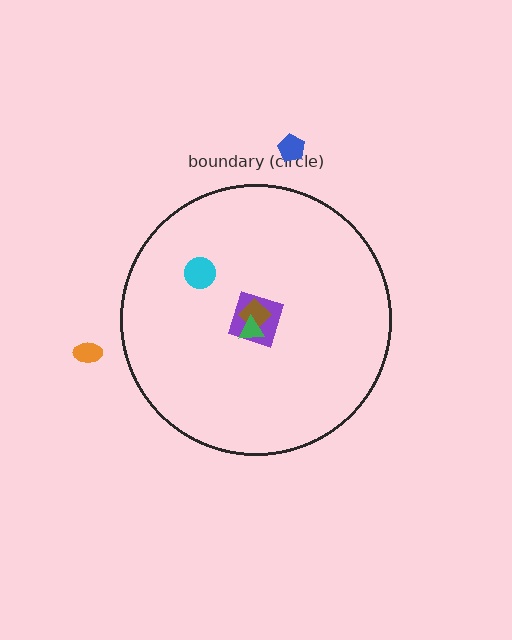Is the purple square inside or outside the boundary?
Inside.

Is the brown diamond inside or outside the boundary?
Inside.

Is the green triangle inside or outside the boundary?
Inside.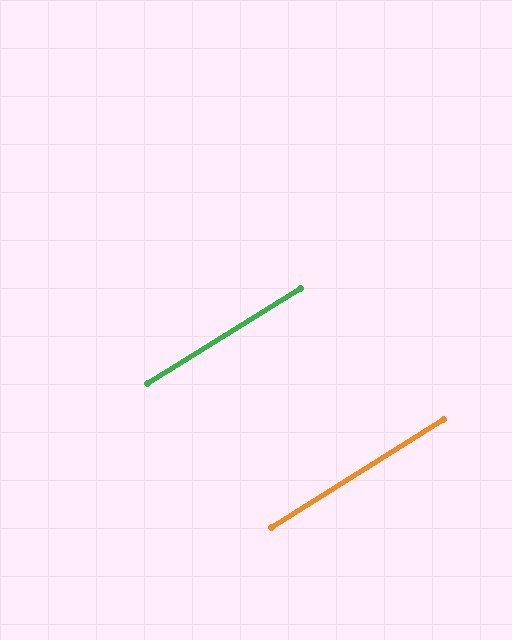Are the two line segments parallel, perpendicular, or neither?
Parallel — their directions differ by only 0.2°.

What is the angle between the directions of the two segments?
Approximately 0 degrees.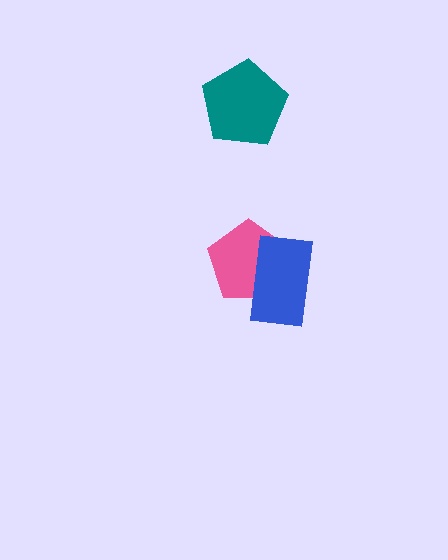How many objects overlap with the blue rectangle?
1 object overlaps with the blue rectangle.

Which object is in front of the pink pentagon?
The blue rectangle is in front of the pink pentagon.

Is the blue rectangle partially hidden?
No, no other shape covers it.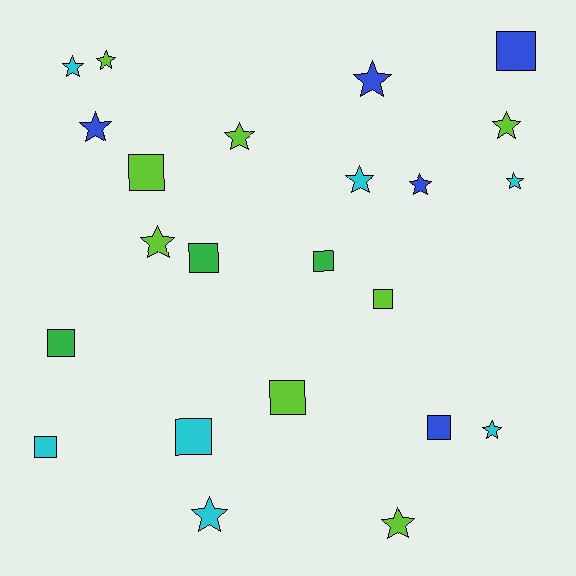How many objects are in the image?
There are 23 objects.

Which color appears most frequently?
Lime, with 8 objects.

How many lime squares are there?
There are 3 lime squares.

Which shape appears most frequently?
Star, with 13 objects.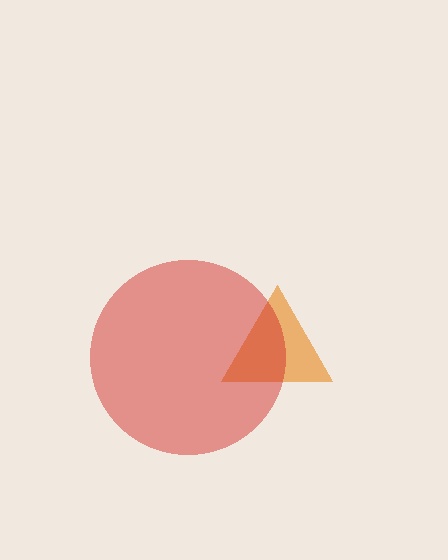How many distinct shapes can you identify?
There are 2 distinct shapes: an orange triangle, a red circle.